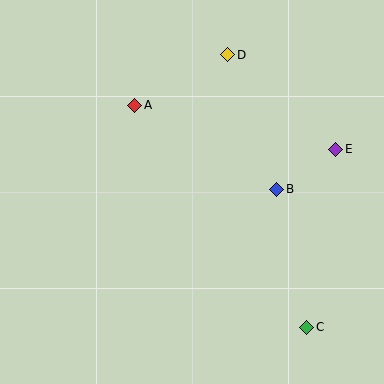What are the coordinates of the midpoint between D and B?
The midpoint between D and B is at (252, 122).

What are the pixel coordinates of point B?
Point B is at (277, 189).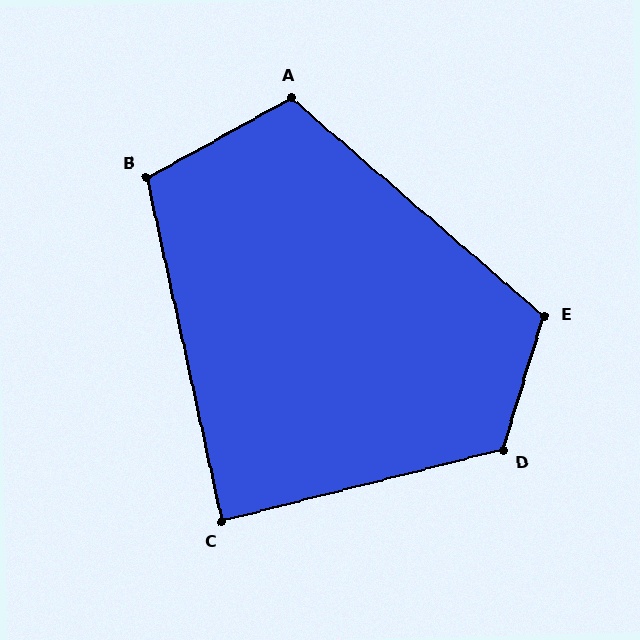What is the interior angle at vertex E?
Approximately 114 degrees (obtuse).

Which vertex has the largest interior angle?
D, at approximately 121 degrees.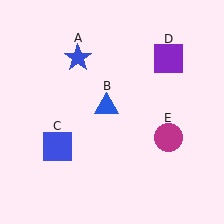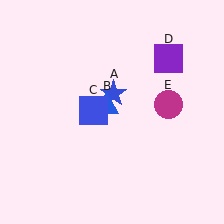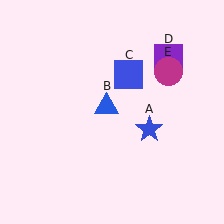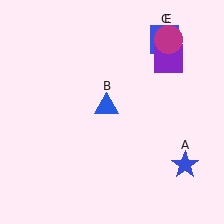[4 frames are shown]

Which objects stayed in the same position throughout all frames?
Blue triangle (object B) and purple square (object D) remained stationary.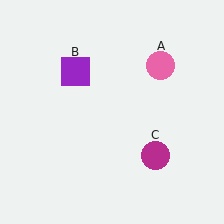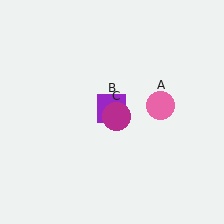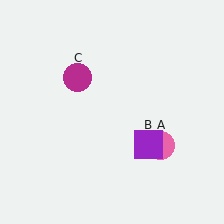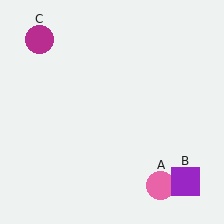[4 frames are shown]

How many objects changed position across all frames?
3 objects changed position: pink circle (object A), purple square (object B), magenta circle (object C).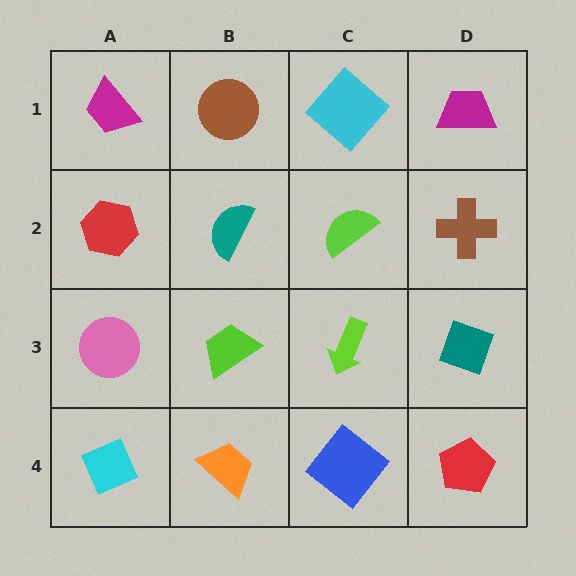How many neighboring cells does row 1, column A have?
2.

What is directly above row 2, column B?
A brown circle.